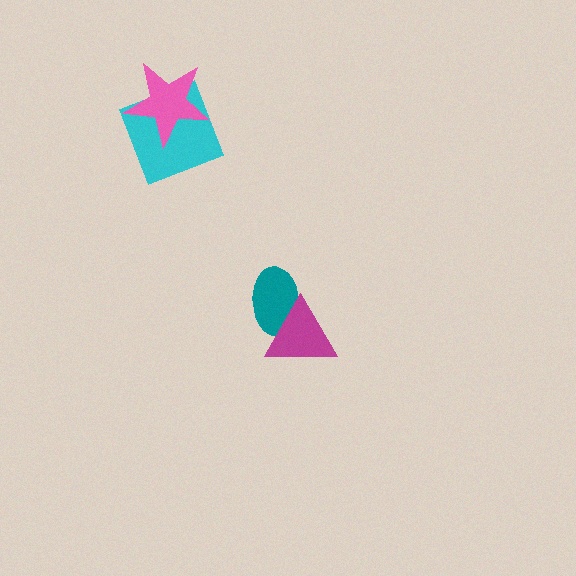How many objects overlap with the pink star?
1 object overlaps with the pink star.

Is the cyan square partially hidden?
Yes, it is partially covered by another shape.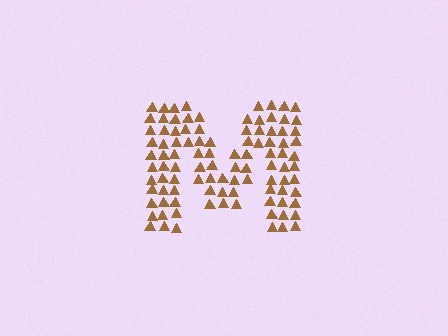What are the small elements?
The small elements are triangles.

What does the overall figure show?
The overall figure shows the letter M.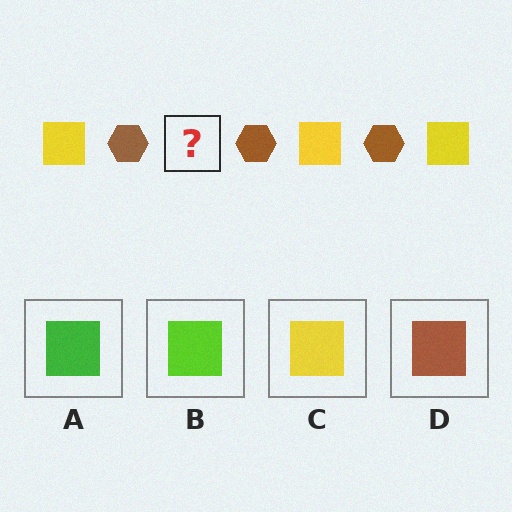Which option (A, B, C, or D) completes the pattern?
C.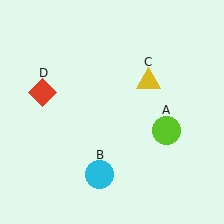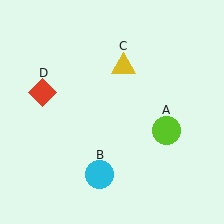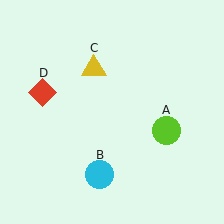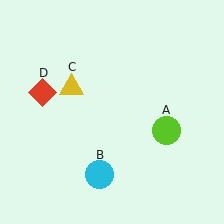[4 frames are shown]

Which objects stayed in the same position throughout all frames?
Lime circle (object A) and cyan circle (object B) and red diamond (object D) remained stationary.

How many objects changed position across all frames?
1 object changed position: yellow triangle (object C).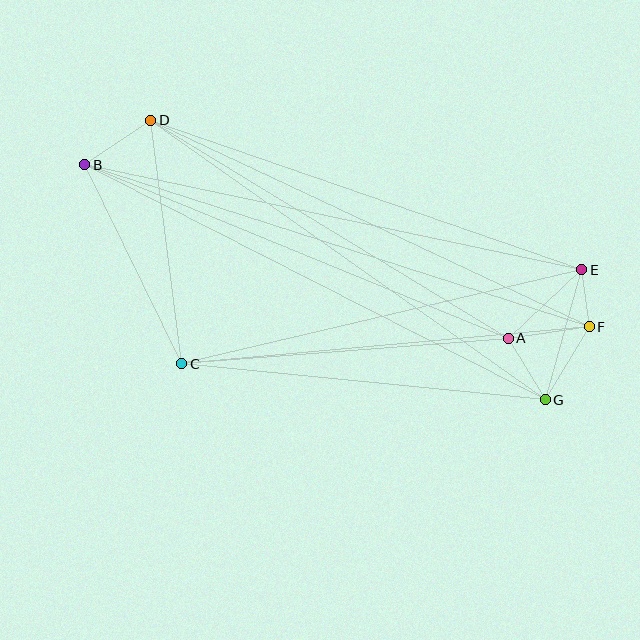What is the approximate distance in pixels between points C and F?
The distance between C and F is approximately 409 pixels.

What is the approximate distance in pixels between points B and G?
The distance between B and G is approximately 517 pixels.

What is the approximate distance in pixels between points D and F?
The distance between D and F is approximately 484 pixels.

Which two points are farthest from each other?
Points B and F are farthest from each other.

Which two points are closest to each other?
Points E and F are closest to each other.